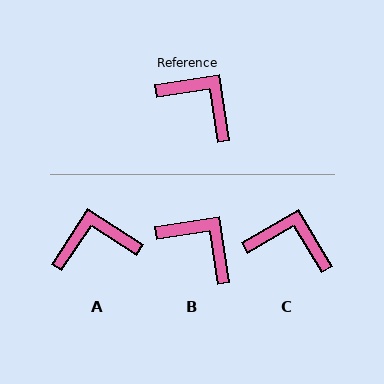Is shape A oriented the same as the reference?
No, it is off by about 48 degrees.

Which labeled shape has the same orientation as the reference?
B.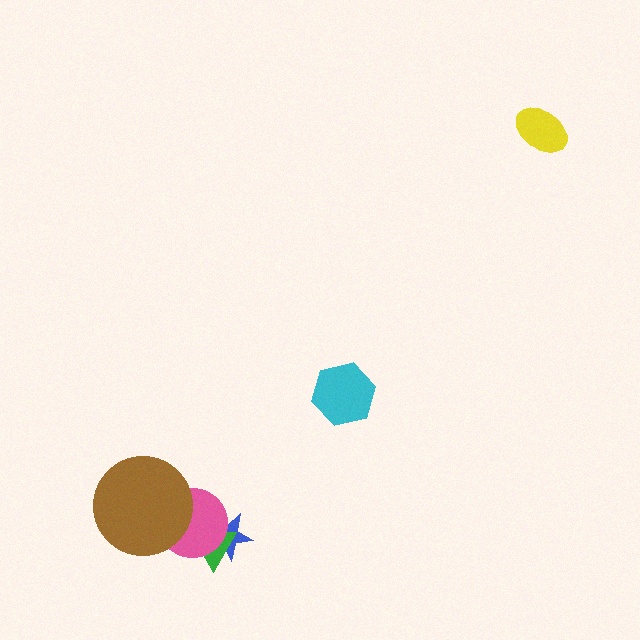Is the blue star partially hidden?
Yes, it is partially covered by another shape.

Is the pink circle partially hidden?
Yes, it is partially covered by another shape.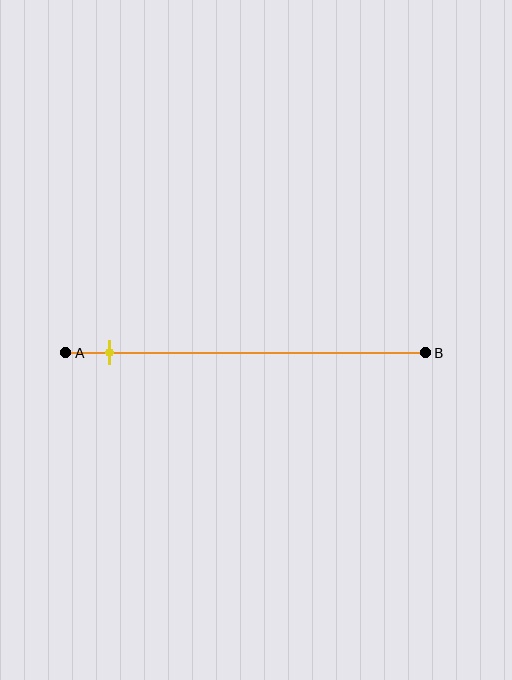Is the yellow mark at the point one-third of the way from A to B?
No, the mark is at about 10% from A, not at the 33% one-third point.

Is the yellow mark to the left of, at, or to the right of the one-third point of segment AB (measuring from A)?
The yellow mark is to the left of the one-third point of segment AB.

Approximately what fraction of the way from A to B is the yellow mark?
The yellow mark is approximately 10% of the way from A to B.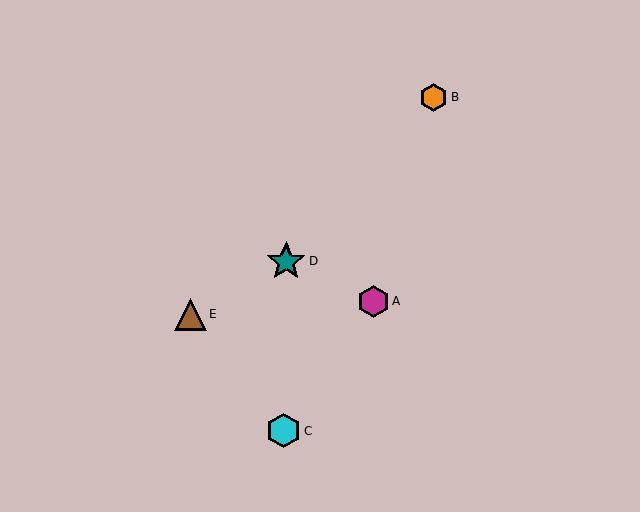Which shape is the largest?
The teal star (labeled D) is the largest.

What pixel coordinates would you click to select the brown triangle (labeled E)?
Click at (190, 314) to select the brown triangle E.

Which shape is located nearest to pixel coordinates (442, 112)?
The orange hexagon (labeled B) at (433, 97) is nearest to that location.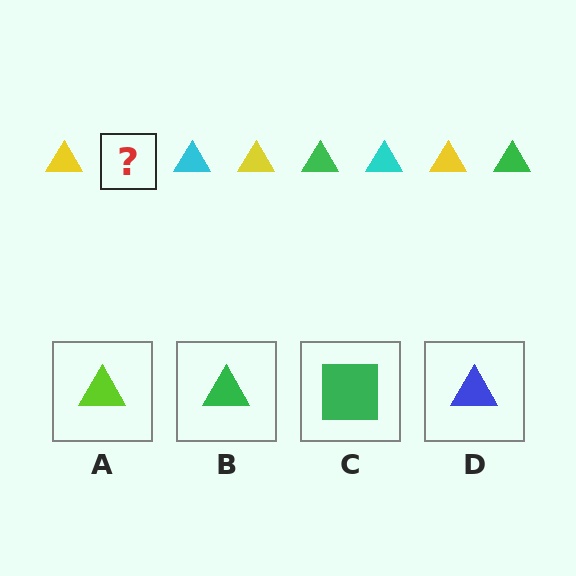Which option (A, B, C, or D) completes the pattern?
B.